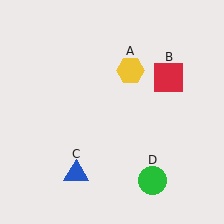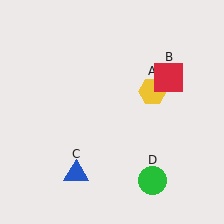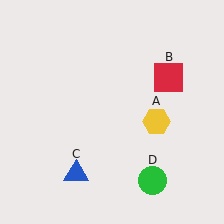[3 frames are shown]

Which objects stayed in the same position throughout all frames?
Red square (object B) and blue triangle (object C) and green circle (object D) remained stationary.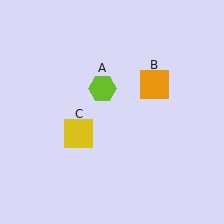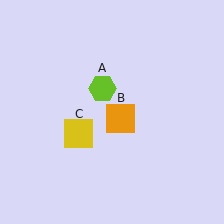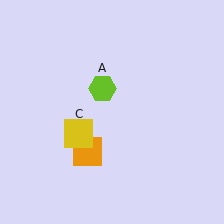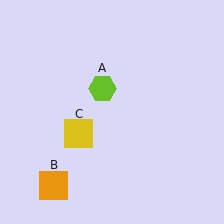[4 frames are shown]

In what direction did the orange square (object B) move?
The orange square (object B) moved down and to the left.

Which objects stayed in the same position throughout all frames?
Lime hexagon (object A) and yellow square (object C) remained stationary.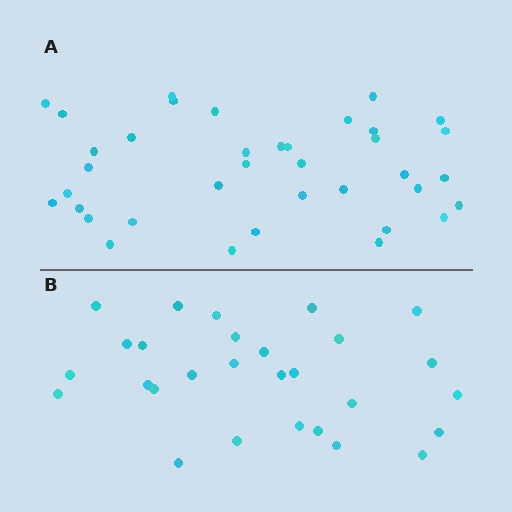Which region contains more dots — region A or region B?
Region A (the top region) has more dots.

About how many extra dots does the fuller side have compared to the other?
Region A has roughly 8 or so more dots than region B.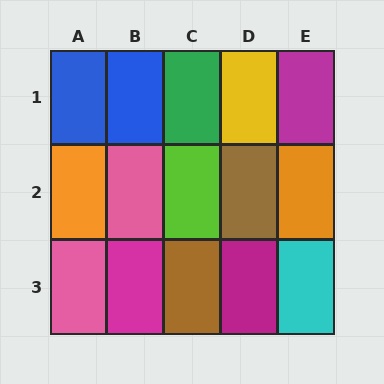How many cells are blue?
2 cells are blue.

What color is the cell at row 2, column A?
Orange.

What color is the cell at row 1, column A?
Blue.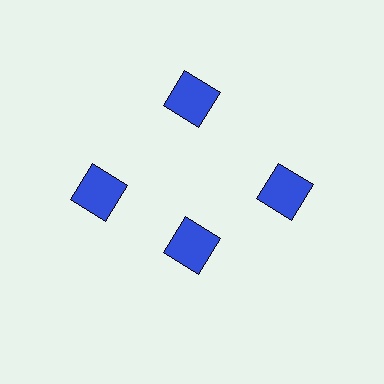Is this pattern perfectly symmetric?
No. The 4 blue squares are arranged in a ring, but one element near the 6 o'clock position is pulled inward toward the center, breaking the 4-fold rotational symmetry.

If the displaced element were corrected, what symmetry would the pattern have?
It would have 4-fold rotational symmetry — the pattern would map onto itself every 90 degrees.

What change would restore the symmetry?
The symmetry would be restored by moving it outward, back onto the ring so that all 4 squares sit at equal angles and equal distance from the center.